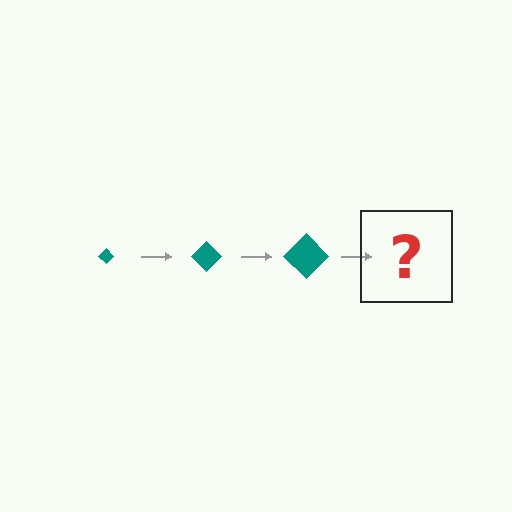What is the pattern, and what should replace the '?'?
The pattern is that the diamond gets progressively larger each step. The '?' should be a teal diamond, larger than the previous one.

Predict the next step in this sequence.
The next step is a teal diamond, larger than the previous one.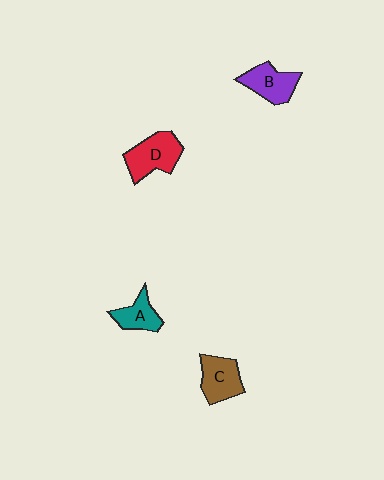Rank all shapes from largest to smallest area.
From largest to smallest: D (red), C (brown), B (purple), A (teal).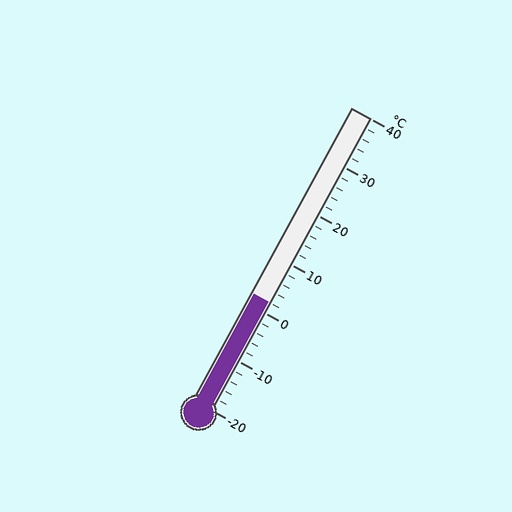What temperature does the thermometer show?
The thermometer shows approximately 2°C.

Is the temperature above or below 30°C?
The temperature is below 30°C.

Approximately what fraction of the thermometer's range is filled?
The thermometer is filled to approximately 35% of its range.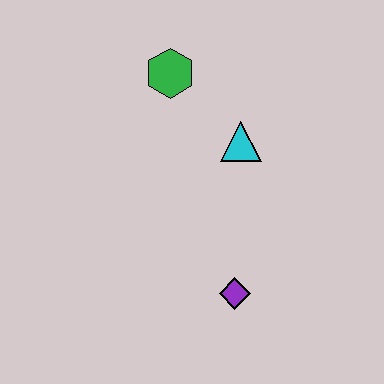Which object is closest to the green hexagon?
The cyan triangle is closest to the green hexagon.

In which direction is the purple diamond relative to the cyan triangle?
The purple diamond is below the cyan triangle.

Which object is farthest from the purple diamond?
The green hexagon is farthest from the purple diamond.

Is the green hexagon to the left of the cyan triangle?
Yes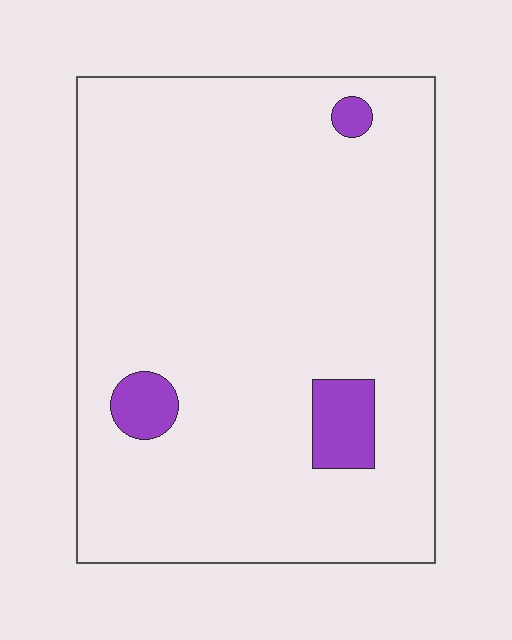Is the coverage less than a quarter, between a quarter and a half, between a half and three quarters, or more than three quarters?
Less than a quarter.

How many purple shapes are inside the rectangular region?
3.